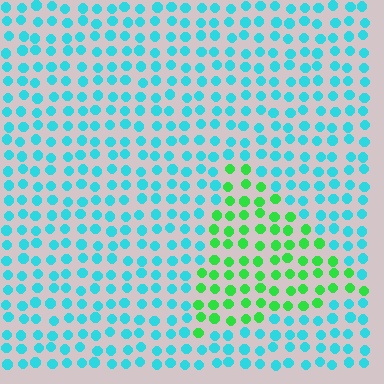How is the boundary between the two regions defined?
The boundary is defined purely by a slight shift in hue (about 57 degrees). Spacing, size, and orientation are identical on both sides.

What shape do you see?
I see a triangle.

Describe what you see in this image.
The image is filled with small cyan elements in a uniform arrangement. A triangle-shaped region is visible where the elements are tinted to a slightly different hue, forming a subtle color boundary.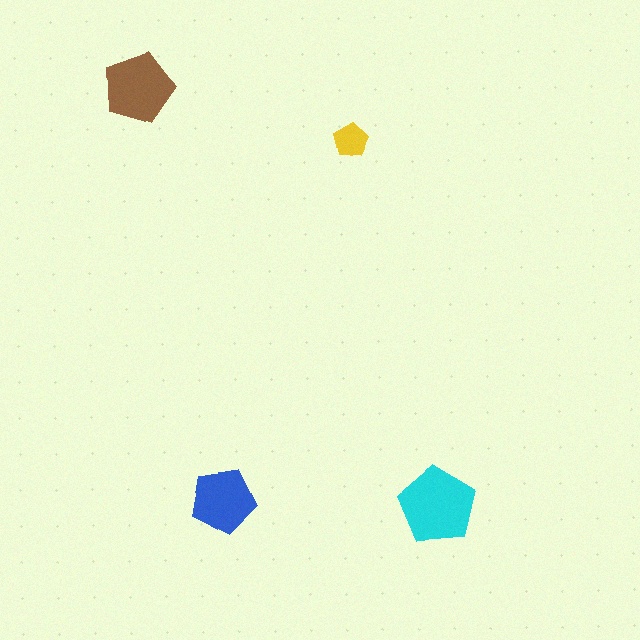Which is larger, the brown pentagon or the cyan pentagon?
The cyan one.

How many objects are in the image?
There are 4 objects in the image.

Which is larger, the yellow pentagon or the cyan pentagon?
The cyan one.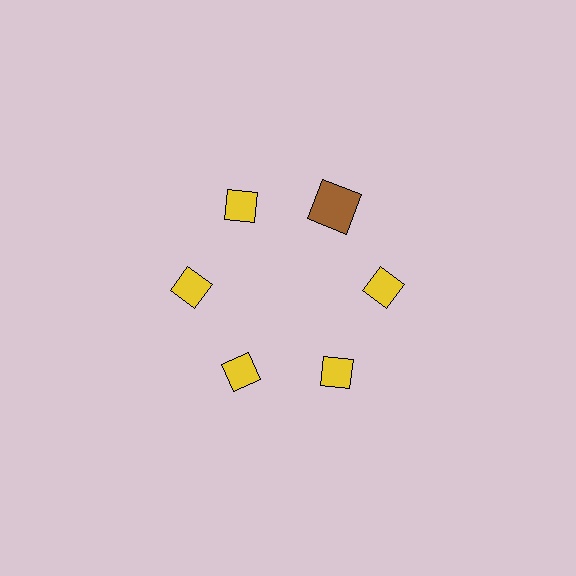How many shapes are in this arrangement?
There are 6 shapes arranged in a ring pattern.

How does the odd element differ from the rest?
It differs in both color (brown instead of yellow) and shape (square instead of diamond).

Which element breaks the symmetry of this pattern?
The brown square at roughly the 1 o'clock position breaks the symmetry. All other shapes are yellow diamonds.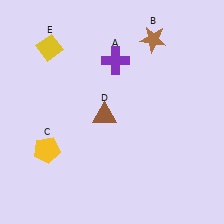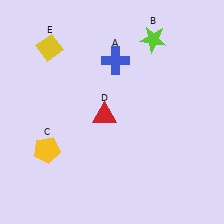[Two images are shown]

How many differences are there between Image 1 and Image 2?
There are 3 differences between the two images.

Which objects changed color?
A changed from purple to blue. B changed from brown to lime. D changed from brown to red.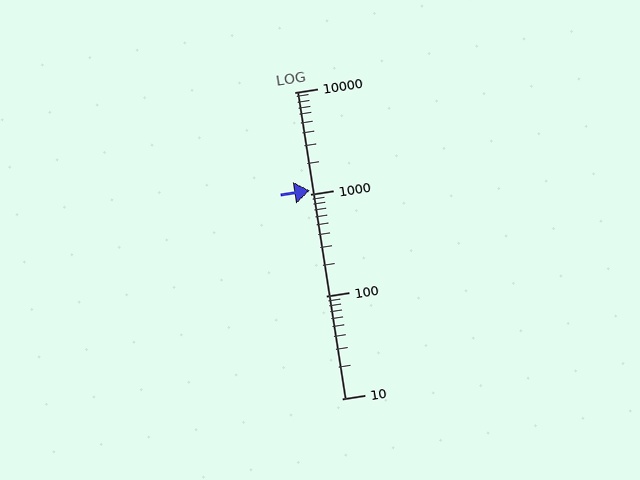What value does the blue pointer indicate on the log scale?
The pointer indicates approximately 1100.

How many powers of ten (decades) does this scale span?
The scale spans 3 decades, from 10 to 10000.